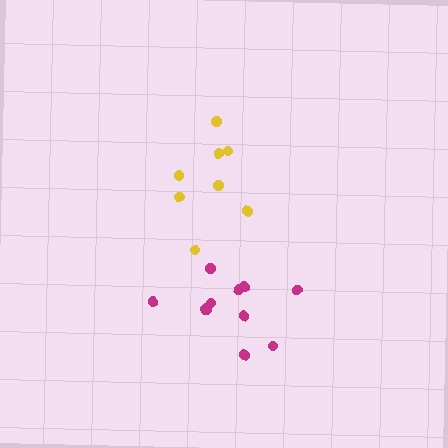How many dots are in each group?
Group 1: 8 dots, Group 2: 12 dots (20 total).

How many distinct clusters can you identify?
There are 2 distinct clusters.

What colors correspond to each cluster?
The clusters are colored: yellow, magenta.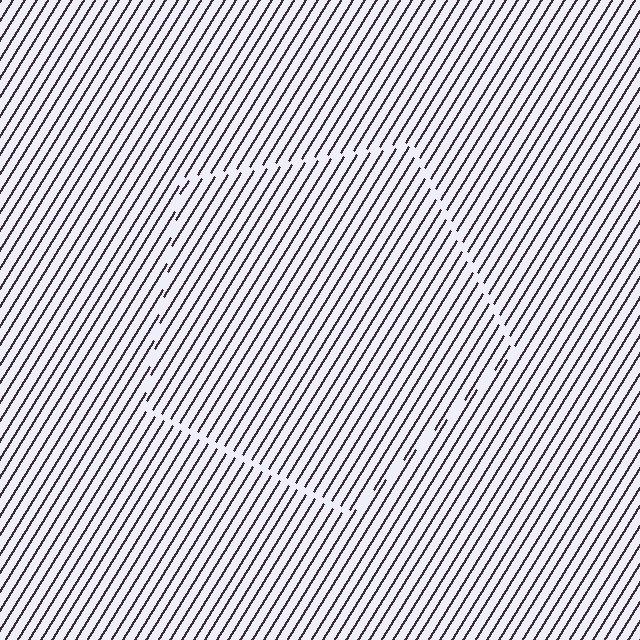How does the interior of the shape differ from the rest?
The interior of the shape contains the same grating, shifted by half a period — the contour is defined by the phase discontinuity where line-ends from the inner and outer gratings abut.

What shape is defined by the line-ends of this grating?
An illusory pentagon. The interior of the shape contains the same grating, shifted by half a period — the contour is defined by the phase discontinuity where line-ends from the inner and outer gratings abut.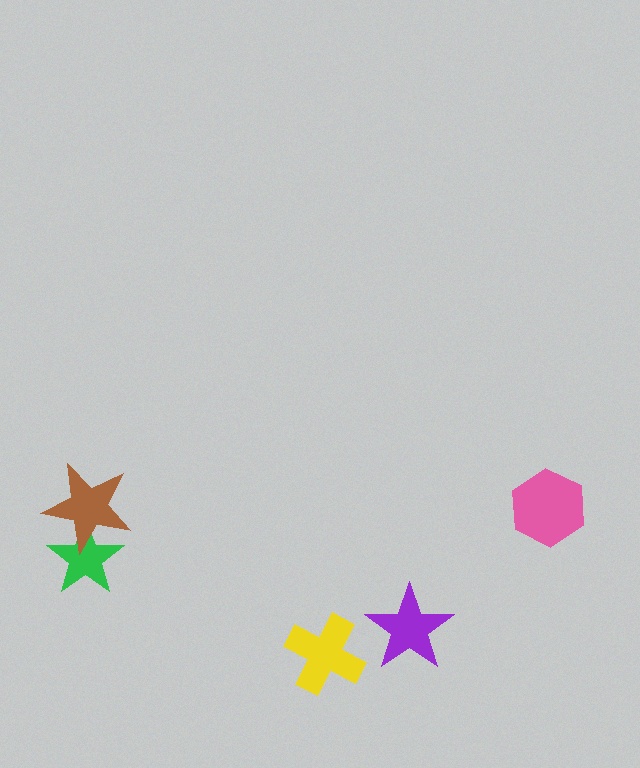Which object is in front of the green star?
The brown star is in front of the green star.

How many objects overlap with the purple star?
0 objects overlap with the purple star.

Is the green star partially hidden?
Yes, it is partially covered by another shape.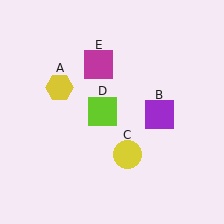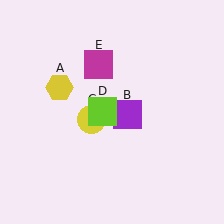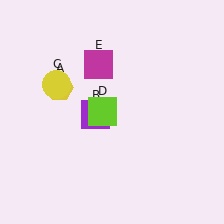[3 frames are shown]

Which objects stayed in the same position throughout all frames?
Yellow hexagon (object A) and lime square (object D) and magenta square (object E) remained stationary.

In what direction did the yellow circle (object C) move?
The yellow circle (object C) moved up and to the left.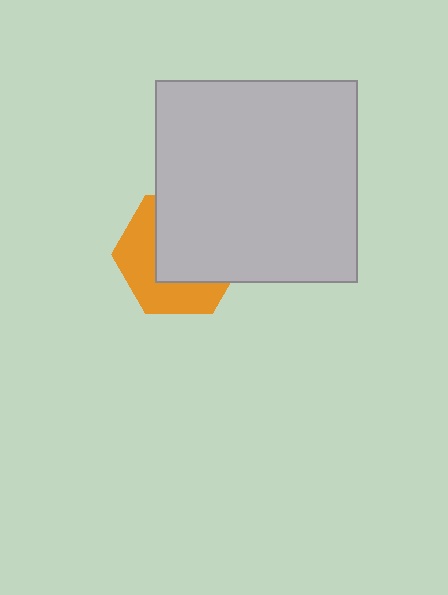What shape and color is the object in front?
The object in front is a light gray square.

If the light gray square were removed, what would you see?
You would see the complete orange hexagon.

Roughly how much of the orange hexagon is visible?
A small part of it is visible (roughly 43%).